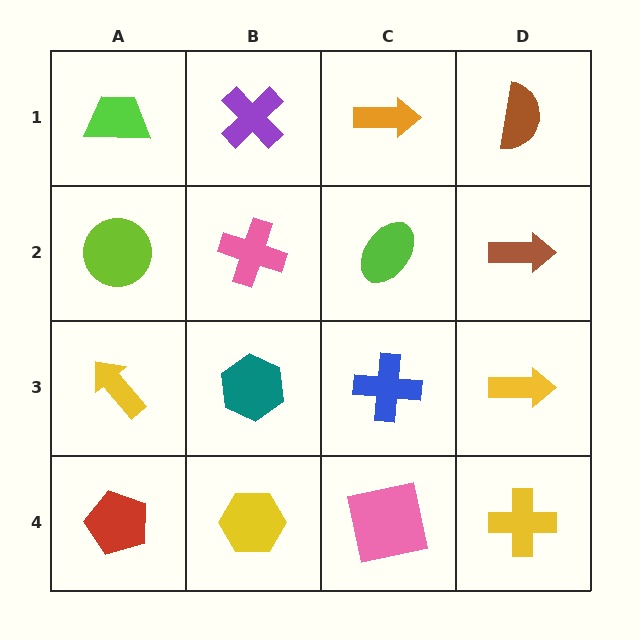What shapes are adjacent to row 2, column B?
A purple cross (row 1, column B), a teal hexagon (row 3, column B), a lime circle (row 2, column A), a lime ellipse (row 2, column C).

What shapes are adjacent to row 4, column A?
A yellow arrow (row 3, column A), a yellow hexagon (row 4, column B).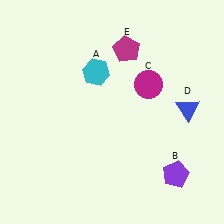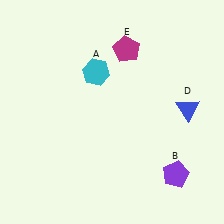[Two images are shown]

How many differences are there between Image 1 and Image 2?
There is 1 difference between the two images.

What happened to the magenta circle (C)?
The magenta circle (C) was removed in Image 2. It was in the top-right area of Image 1.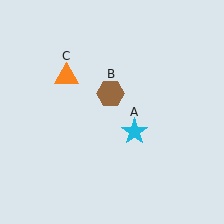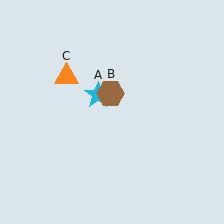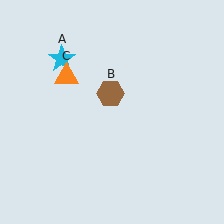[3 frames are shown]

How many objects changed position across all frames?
1 object changed position: cyan star (object A).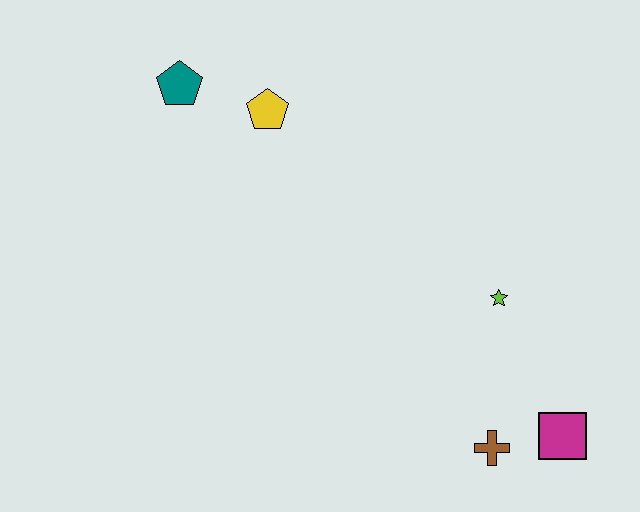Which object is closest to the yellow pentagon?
The teal pentagon is closest to the yellow pentagon.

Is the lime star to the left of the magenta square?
Yes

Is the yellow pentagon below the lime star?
No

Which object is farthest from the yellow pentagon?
The magenta square is farthest from the yellow pentagon.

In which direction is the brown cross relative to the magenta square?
The brown cross is to the left of the magenta square.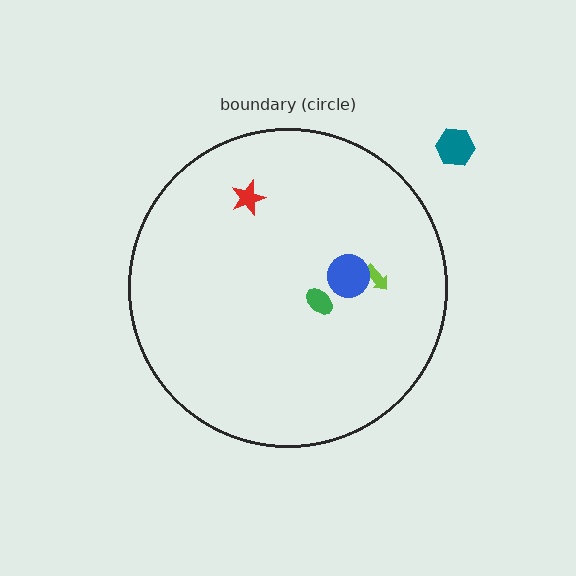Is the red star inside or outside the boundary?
Inside.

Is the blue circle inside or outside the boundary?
Inside.